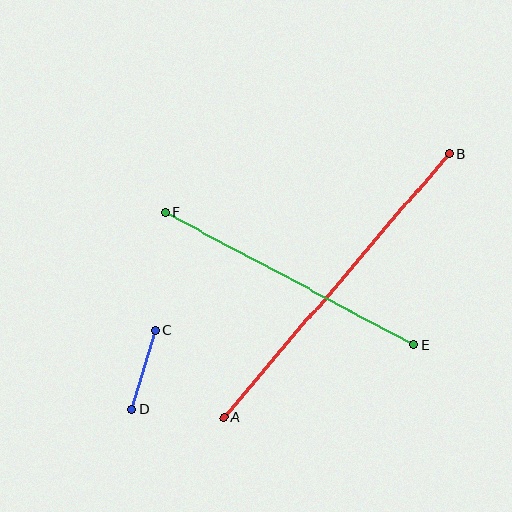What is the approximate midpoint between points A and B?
The midpoint is at approximately (336, 285) pixels.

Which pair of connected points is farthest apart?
Points A and B are farthest apart.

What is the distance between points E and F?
The distance is approximately 281 pixels.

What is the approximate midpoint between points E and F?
The midpoint is at approximately (290, 279) pixels.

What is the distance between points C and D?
The distance is approximately 83 pixels.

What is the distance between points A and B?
The distance is approximately 346 pixels.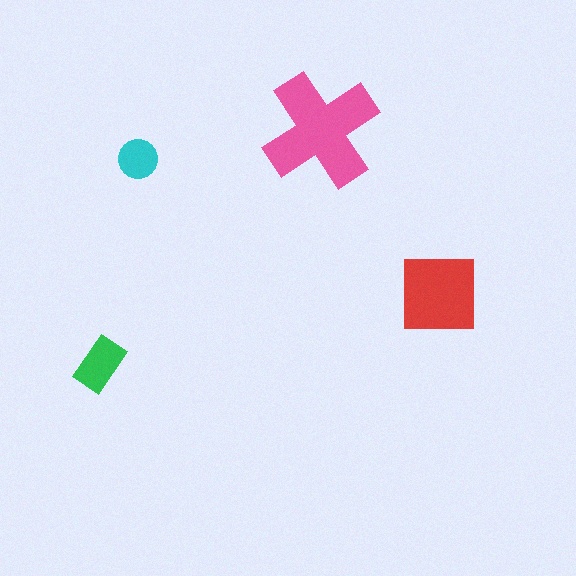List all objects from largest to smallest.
The pink cross, the red square, the green rectangle, the cyan circle.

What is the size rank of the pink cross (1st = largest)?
1st.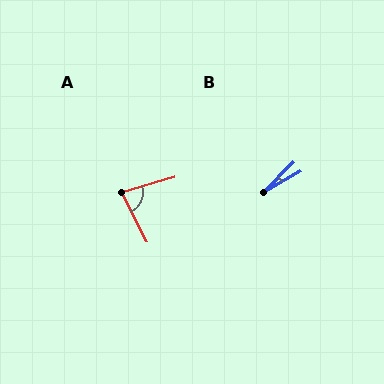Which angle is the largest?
A, at approximately 79 degrees.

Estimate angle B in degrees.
Approximately 15 degrees.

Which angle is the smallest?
B, at approximately 15 degrees.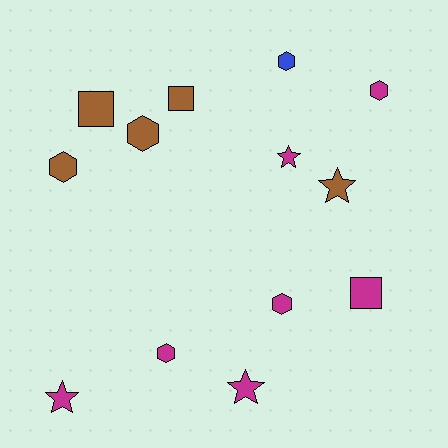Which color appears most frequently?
Magenta, with 7 objects.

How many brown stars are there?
There is 1 brown star.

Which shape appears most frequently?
Hexagon, with 6 objects.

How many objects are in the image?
There are 13 objects.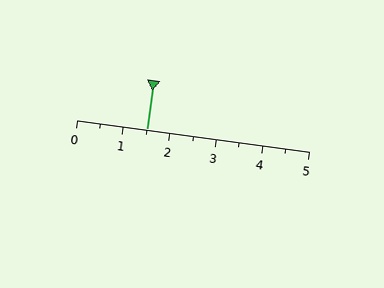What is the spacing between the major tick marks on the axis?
The major ticks are spaced 1 apart.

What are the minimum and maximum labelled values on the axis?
The axis runs from 0 to 5.